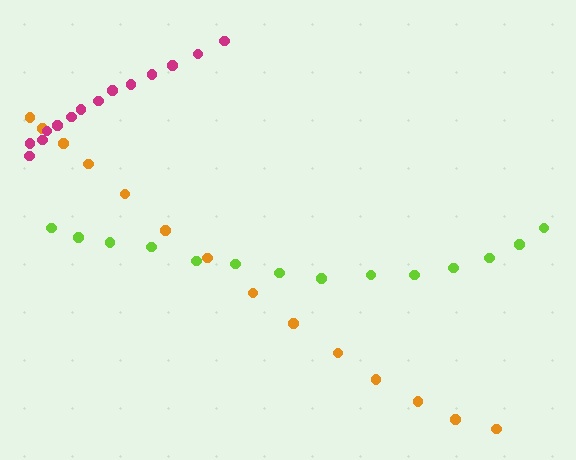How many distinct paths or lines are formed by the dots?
There are 3 distinct paths.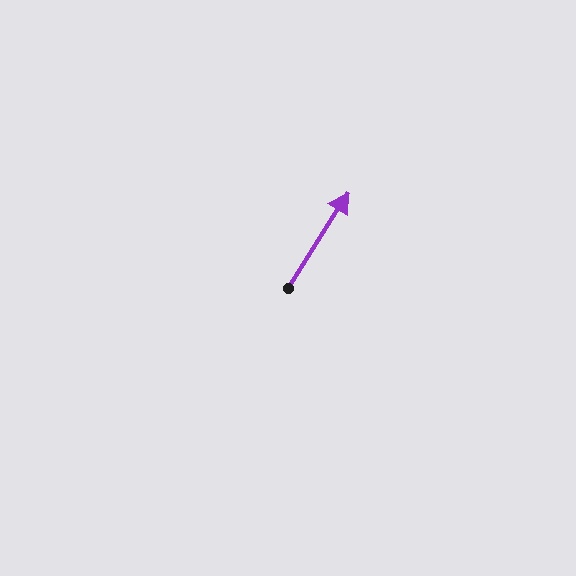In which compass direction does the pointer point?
Northeast.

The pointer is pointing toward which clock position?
Roughly 1 o'clock.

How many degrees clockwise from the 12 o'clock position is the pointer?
Approximately 32 degrees.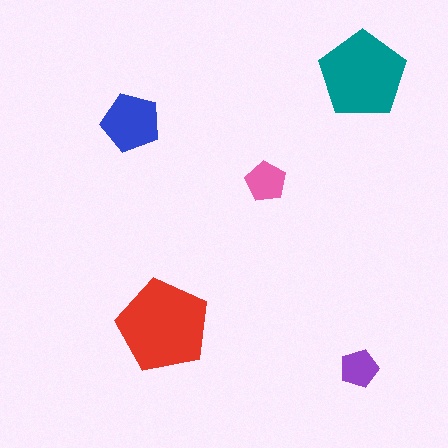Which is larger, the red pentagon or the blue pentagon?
The red one.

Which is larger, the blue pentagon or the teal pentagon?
The teal one.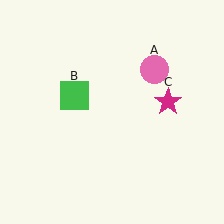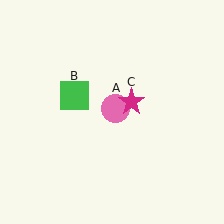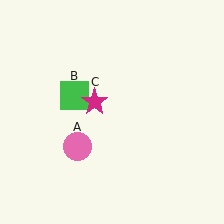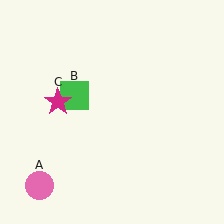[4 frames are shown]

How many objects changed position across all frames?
2 objects changed position: pink circle (object A), magenta star (object C).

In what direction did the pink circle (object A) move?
The pink circle (object A) moved down and to the left.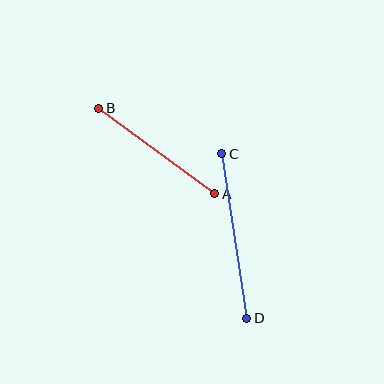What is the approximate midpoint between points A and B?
The midpoint is at approximately (157, 151) pixels.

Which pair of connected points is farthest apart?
Points C and D are farthest apart.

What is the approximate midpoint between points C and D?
The midpoint is at approximately (234, 236) pixels.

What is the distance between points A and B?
The distance is approximately 144 pixels.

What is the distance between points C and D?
The distance is approximately 166 pixels.